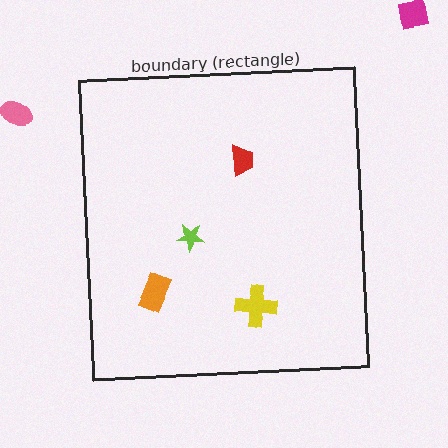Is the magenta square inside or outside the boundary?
Outside.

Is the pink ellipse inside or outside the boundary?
Outside.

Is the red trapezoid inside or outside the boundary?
Inside.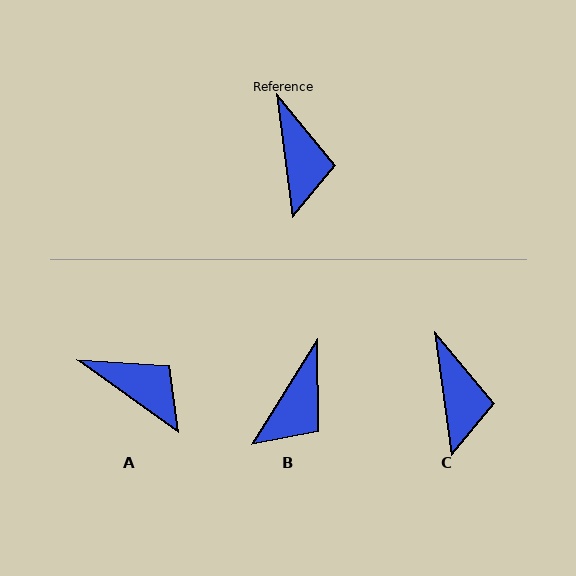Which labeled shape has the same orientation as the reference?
C.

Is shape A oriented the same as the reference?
No, it is off by about 47 degrees.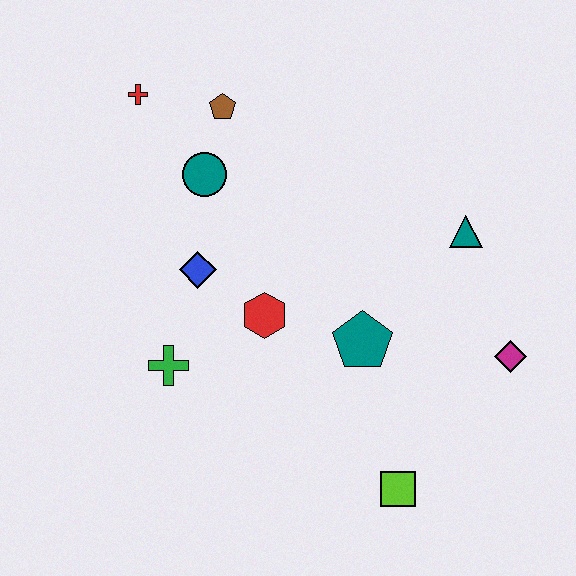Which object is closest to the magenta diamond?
The teal triangle is closest to the magenta diamond.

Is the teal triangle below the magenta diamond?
No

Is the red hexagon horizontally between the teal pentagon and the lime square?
No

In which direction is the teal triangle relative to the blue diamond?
The teal triangle is to the right of the blue diamond.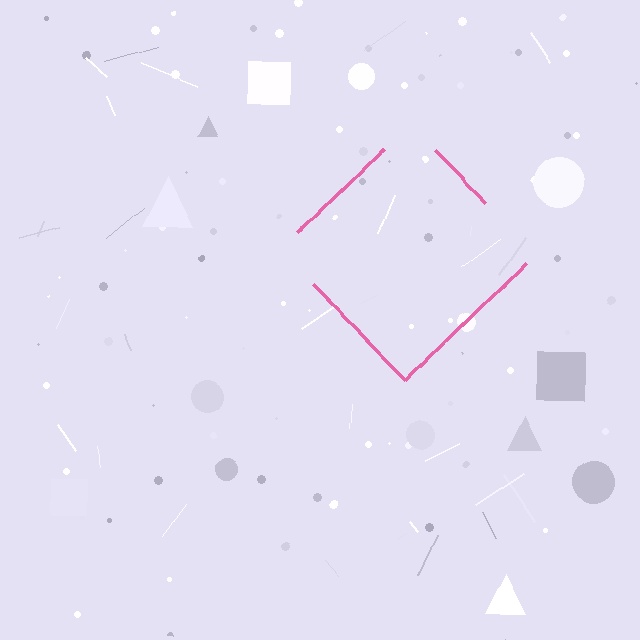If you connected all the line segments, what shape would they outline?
They would outline a diamond.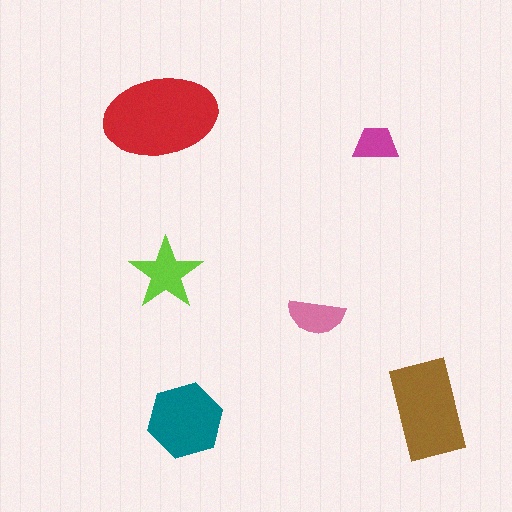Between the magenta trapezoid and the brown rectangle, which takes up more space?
The brown rectangle.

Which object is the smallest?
The magenta trapezoid.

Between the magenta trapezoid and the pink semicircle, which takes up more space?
The pink semicircle.